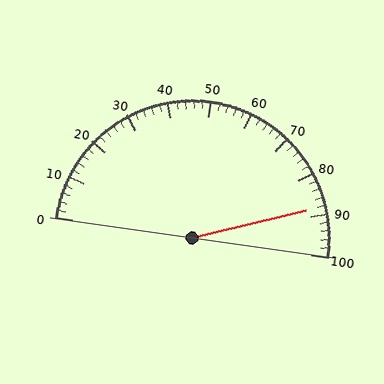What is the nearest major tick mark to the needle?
The nearest major tick mark is 90.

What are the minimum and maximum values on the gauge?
The gauge ranges from 0 to 100.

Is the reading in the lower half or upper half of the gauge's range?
The reading is in the upper half of the range (0 to 100).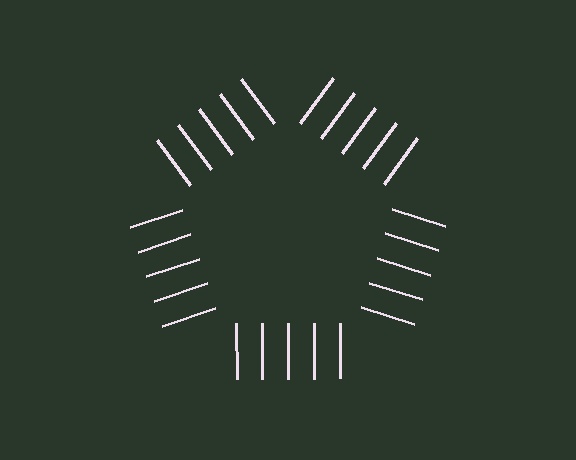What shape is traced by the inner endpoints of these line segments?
An illusory pentagon — the line segments terminate on its edges but no continuous stroke is drawn.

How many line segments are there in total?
25 — 5 along each of the 5 edges.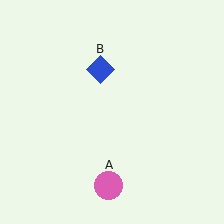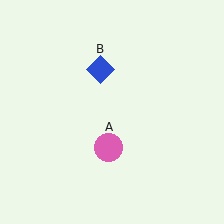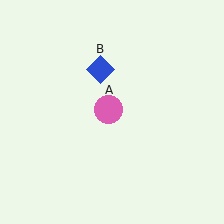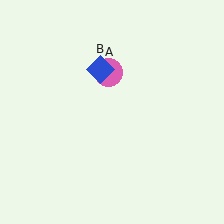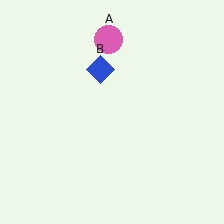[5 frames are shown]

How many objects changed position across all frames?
1 object changed position: pink circle (object A).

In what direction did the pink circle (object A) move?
The pink circle (object A) moved up.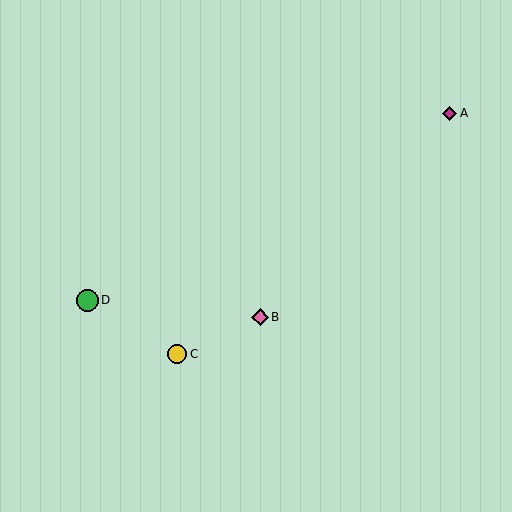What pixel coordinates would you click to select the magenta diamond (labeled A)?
Click at (450, 113) to select the magenta diamond A.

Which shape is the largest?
The green circle (labeled D) is the largest.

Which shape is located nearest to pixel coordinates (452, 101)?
The magenta diamond (labeled A) at (450, 113) is nearest to that location.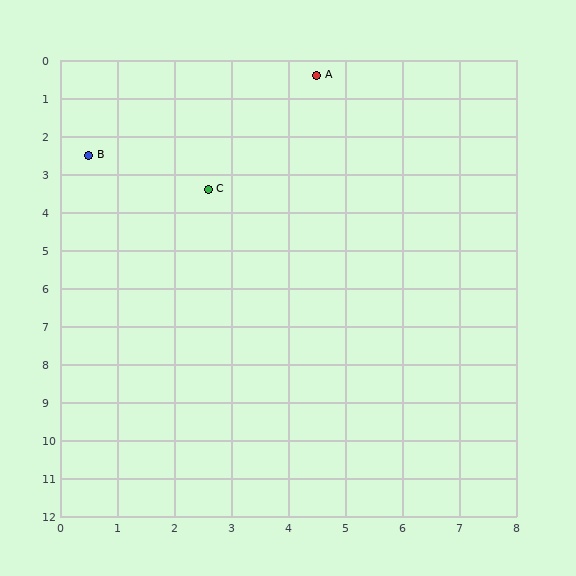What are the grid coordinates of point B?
Point B is at approximately (0.5, 2.5).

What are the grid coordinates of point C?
Point C is at approximately (2.6, 3.4).